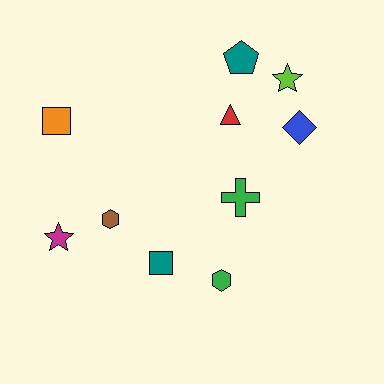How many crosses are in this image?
There is 1 cross.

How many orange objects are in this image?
There is 1 orange object.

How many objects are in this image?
There are 10 objects.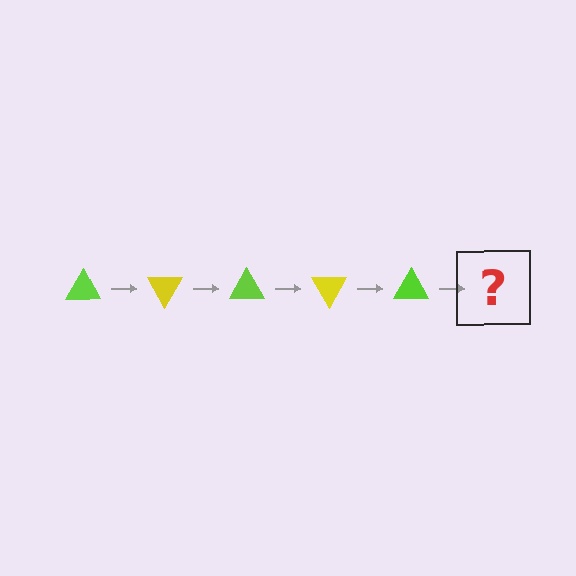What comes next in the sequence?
The next element should be a yellow triangle, rotated 300 degrees from the start.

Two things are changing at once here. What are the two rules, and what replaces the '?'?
The two rules are that it rotates 60 degrees each step and the color cycles through lime and yellow. The '?' should be a yellow triangle, rotated 300 degrees from the start.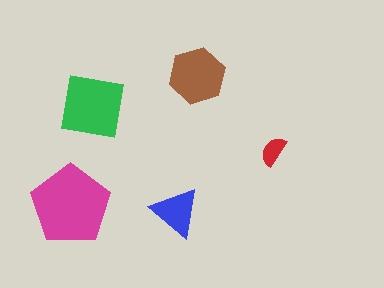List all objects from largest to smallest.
The magenta pentagon, the green square, the brown hexagon, the blue triangle, the red semicircle.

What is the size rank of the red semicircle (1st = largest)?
5th.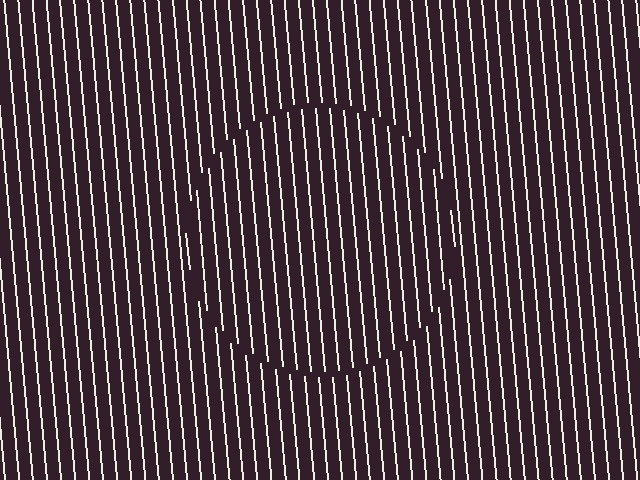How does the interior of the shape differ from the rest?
The interior of the shape contains the same grating, shifted by half a period — the contour is defined by the phase discontinuity where line-ends from the inner and outer gratings abut.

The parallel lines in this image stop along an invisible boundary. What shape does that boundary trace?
An illusory circle. The interior of the shape contains the same grating, shifted by half a period — the contour is defined by the phase discontinuity where line-ends from the inner and outer gratings abut.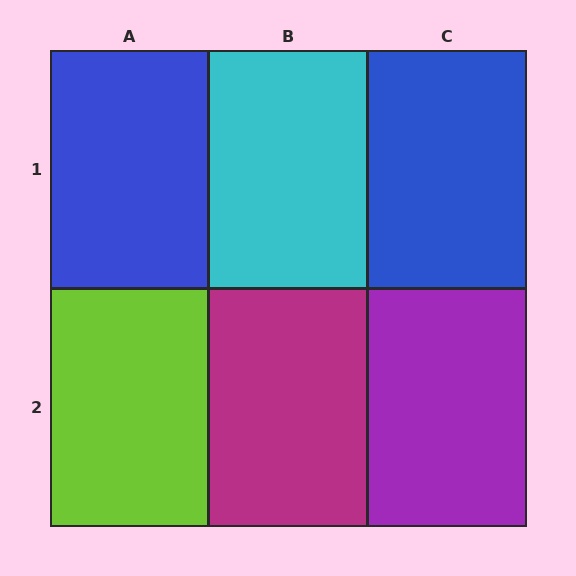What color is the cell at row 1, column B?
Cyan.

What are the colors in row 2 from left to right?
Lime, magenta, purple.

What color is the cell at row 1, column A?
Blue.